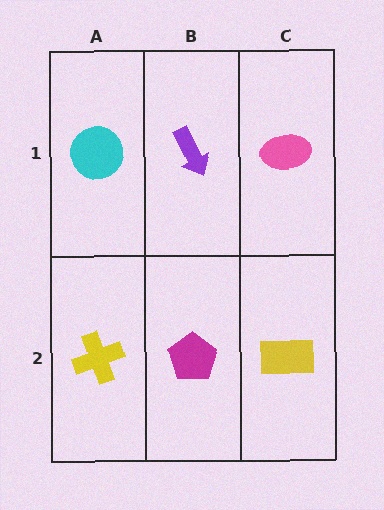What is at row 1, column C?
A pink ellipse.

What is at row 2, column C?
A yellow rectangle.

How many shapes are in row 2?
3 shapes.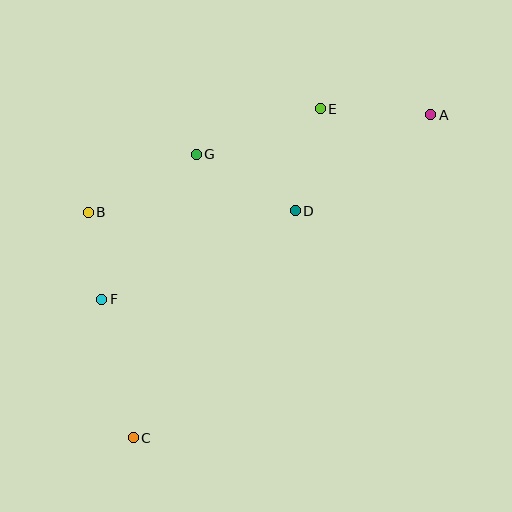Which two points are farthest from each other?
Points A and C are farthest from each other.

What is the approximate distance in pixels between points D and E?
The distance between D and E is approximately 105 pixels.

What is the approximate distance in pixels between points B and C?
The distance between B and C is approximately 230 pixels.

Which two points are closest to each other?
Points B and F are closest to each other.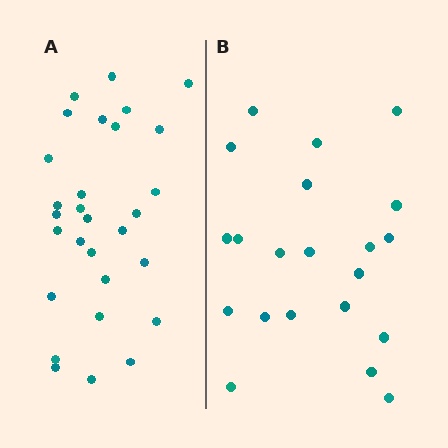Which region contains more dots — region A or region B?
Region A (the left region) has more dots.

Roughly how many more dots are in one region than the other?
Region A has roughly 8 or so more dots than region B.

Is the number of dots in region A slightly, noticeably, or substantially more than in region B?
Region A has noticeably more, but not dramatically so. The ratio is roughly 1.4 to 1.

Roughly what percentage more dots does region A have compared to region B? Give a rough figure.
About 40% more.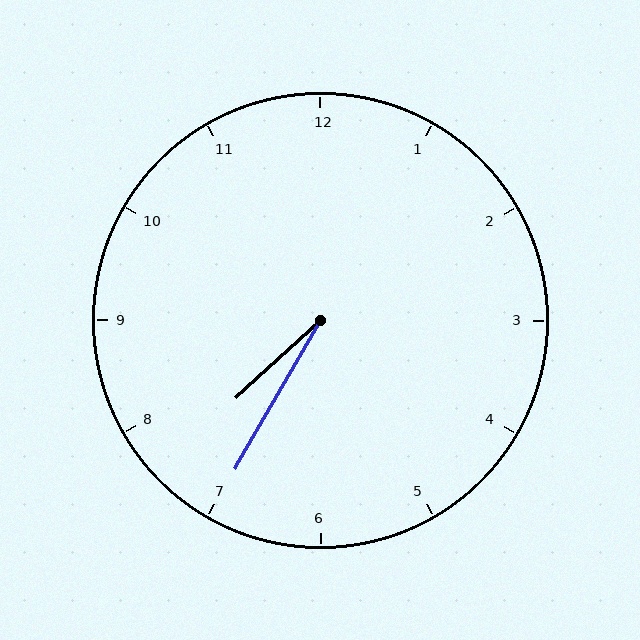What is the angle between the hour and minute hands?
Approximately 18 degrees.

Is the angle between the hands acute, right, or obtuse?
It is acute.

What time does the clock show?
7:35.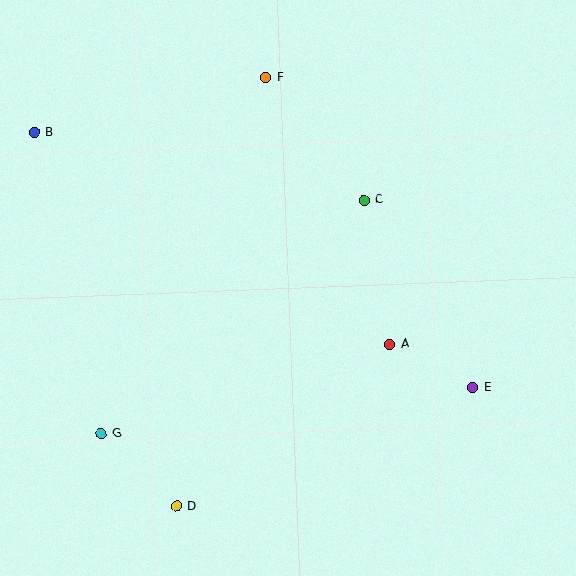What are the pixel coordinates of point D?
Point D is at (177, 506).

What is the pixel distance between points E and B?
The distance between E and B is 507 pixels.